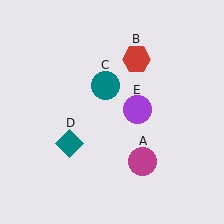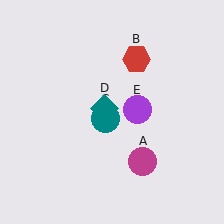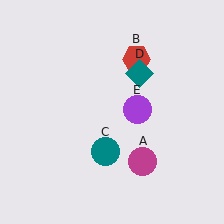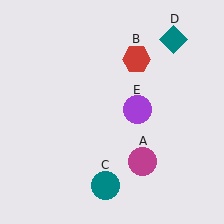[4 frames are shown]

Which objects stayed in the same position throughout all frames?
Magenta circle (object A) and red hexagon (object B) and purple circle (object E) remained stationary.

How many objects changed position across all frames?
2 objects changed position: teal circle (object C), teal diamond (object D).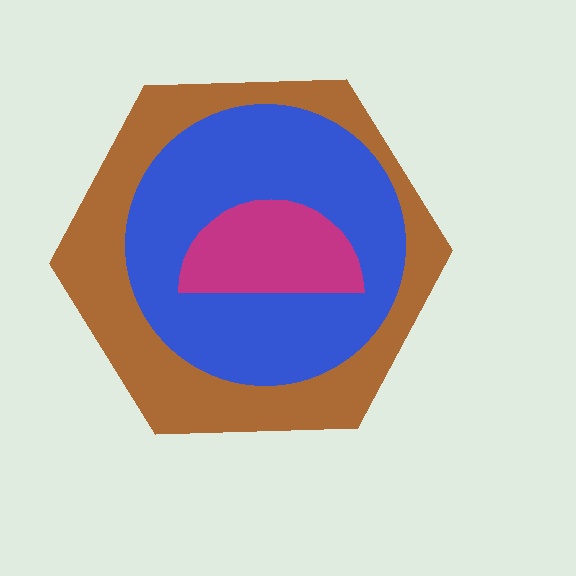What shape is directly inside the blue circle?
The magenta semicircle.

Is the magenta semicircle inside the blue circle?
Yes.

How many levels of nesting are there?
3.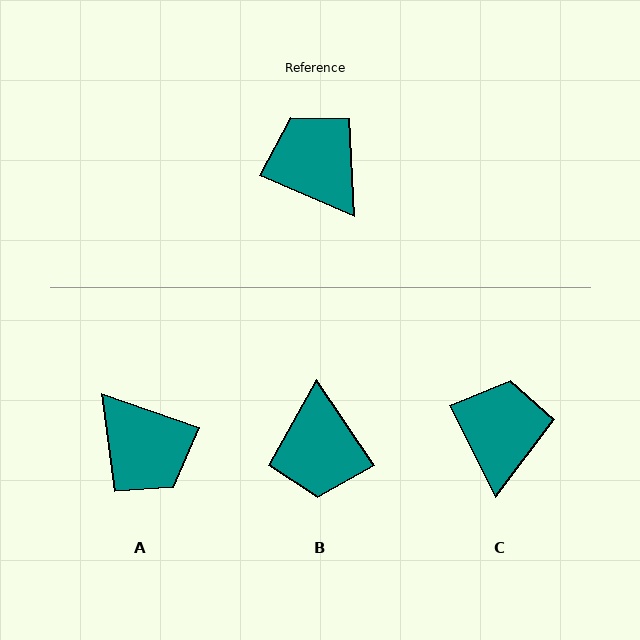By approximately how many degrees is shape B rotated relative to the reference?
Approximately 148 degrees counter-clockwise.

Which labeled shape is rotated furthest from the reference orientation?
A, about 175 degrees away.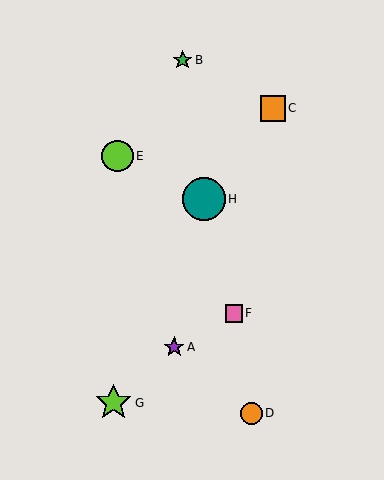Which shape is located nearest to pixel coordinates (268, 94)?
The orange square (labeled C) at (273, 108) is nearest to that location.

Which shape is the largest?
The teal circle (labeled H) is the largest.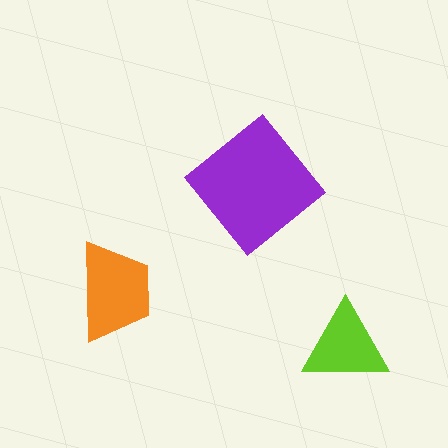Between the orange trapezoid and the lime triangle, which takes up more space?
The orange trapezoid.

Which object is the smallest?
The lime triangle.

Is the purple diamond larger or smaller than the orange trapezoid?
Larger.